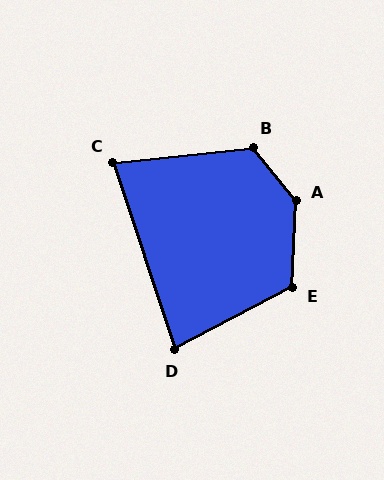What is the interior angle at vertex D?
Approximately 80 degrees (acute).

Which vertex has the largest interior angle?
A, at approximately 139 degrees.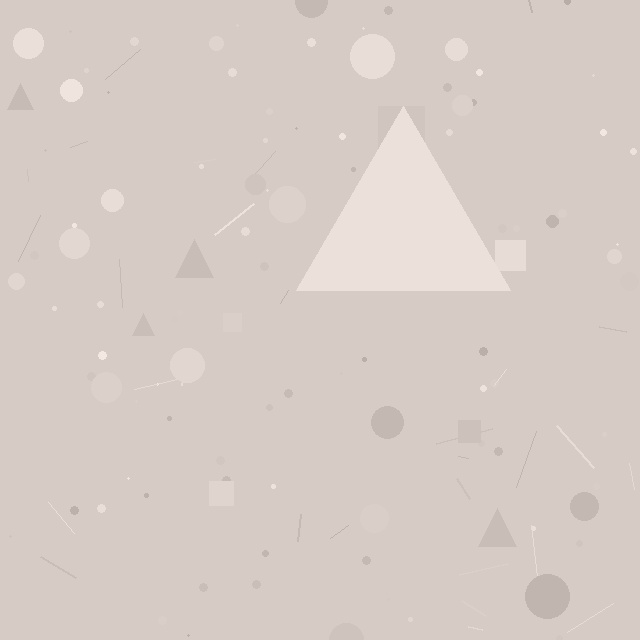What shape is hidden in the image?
A triangle is hidden in the image.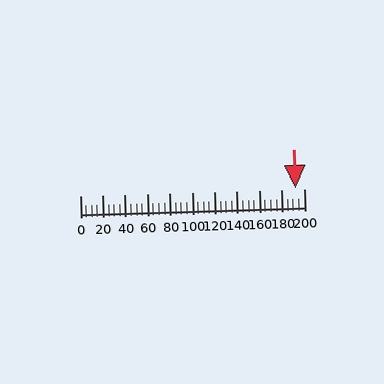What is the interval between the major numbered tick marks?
The major tick marks are spaced 20 units apart.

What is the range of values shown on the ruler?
The ruler shows values from 0 to 200.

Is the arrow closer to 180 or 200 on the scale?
The arrow is closer to 200.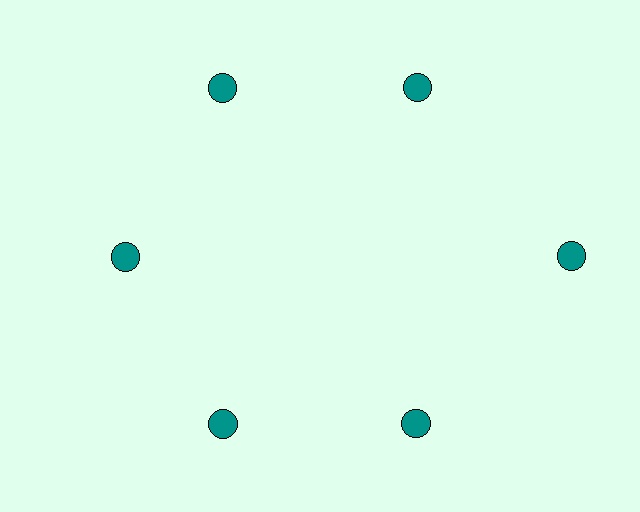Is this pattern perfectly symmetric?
No. The 6 teal circles are arranged in a ring, but one element near the 3 o'clock position is pushed outward from the center, breaking the 6-fold rotational symmetry.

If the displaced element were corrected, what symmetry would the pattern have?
It would have 6-fold rotational symmetry — the pattern would map onto itself every 60 degrees.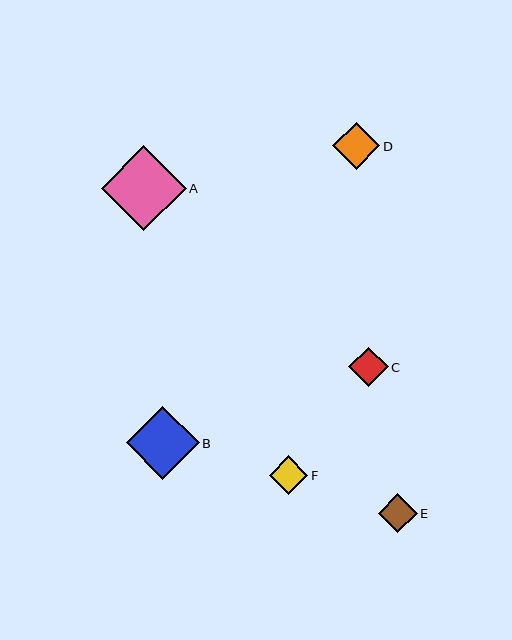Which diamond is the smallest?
Diamond F is the smallest with a size of approximately 38 pixels.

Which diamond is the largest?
Diamond A is the largest with a size of approximately 85 pixels.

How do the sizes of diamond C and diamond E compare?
Diamond C and diamond E are approximately the same size.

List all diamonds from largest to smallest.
From largest to smallest: A, B, D, C, E, F.